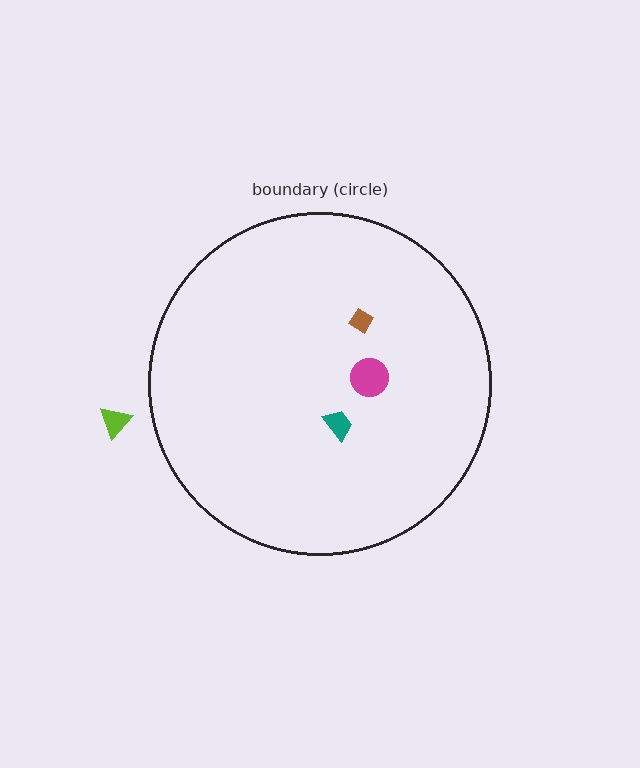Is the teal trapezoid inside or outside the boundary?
Inside.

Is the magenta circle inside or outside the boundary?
Inside.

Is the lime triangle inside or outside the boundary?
Outside.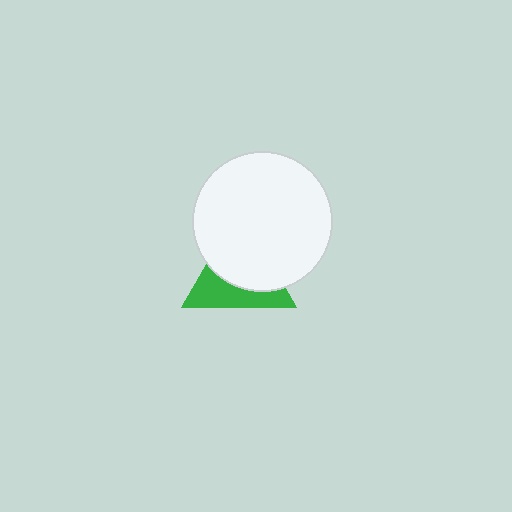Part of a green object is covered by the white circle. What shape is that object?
It is a triangle.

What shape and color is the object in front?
The object in front is a white circle.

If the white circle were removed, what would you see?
You would see the complete green triangle.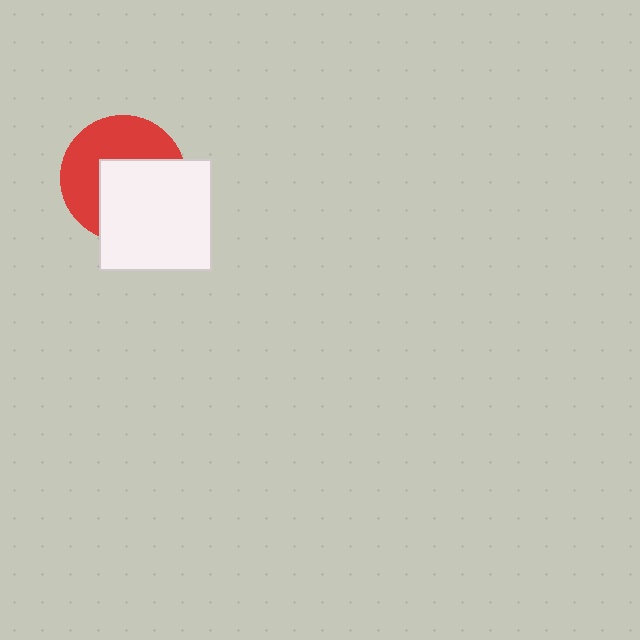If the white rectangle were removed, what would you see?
You would see the complete red circle.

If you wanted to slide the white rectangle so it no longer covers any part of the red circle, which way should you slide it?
Slide it toward the lower-right — that is the most direct way to separate the two shapes.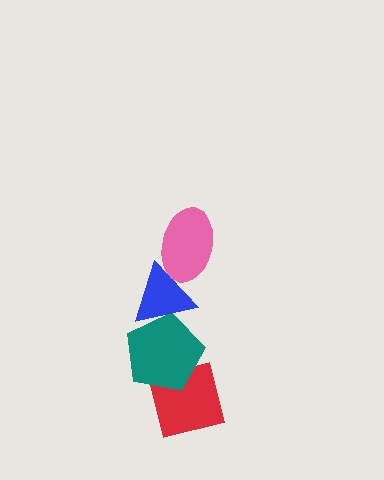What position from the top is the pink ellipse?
The pink ellipse is 1st from the top.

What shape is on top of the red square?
The teal pentagon is on top of the red square.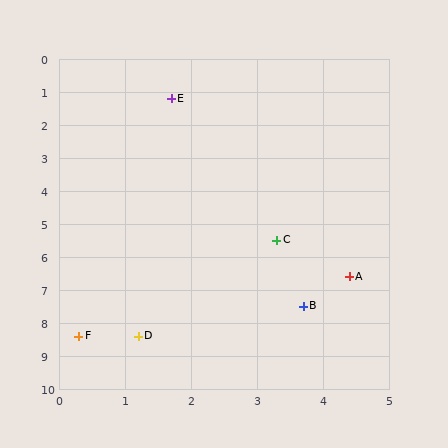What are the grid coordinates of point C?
Point C is at approximately (3.3, 5.5).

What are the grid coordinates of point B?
Point B is at approximately (3.7, 7.5).